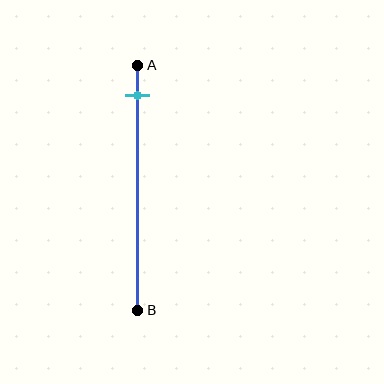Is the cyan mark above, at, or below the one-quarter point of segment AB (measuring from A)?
The cyan mark is above the one-quarter point of segment AB.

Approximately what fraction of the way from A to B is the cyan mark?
The cyan mark is approximately 10% of the way from A to B.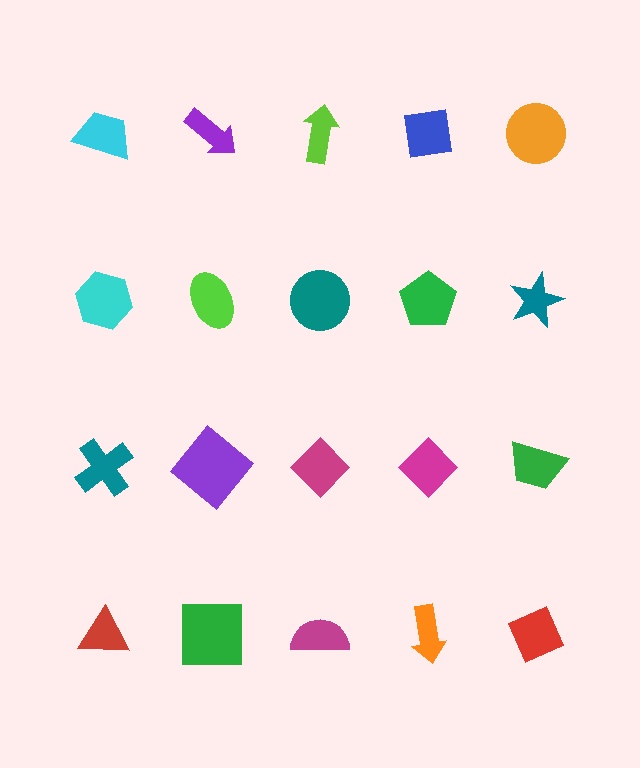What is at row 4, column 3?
A magenta semicircle.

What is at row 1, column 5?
An orange circle.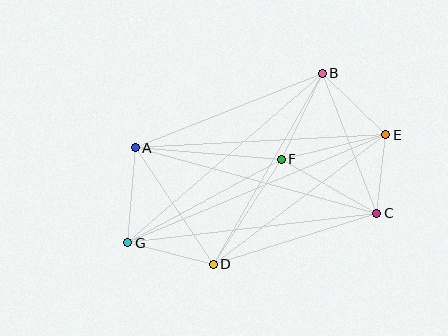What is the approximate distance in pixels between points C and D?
The distance between C and D is approximately 171 pixels.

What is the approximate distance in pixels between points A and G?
The distance between A and G is approximately 95 pixels.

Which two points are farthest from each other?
Points E and G are farthest from each other.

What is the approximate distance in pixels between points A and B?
The distance between A and B is approximately 201 pixels.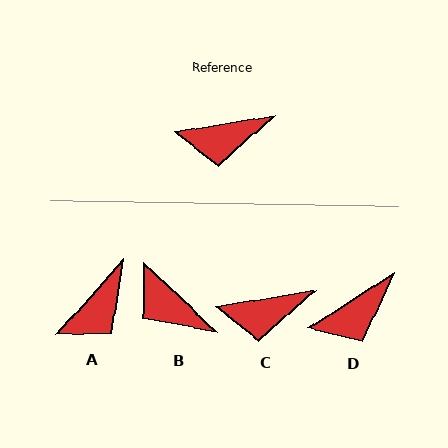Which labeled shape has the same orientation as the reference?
C.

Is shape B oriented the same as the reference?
No, it is off by about 53 degrees.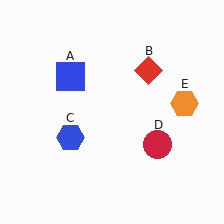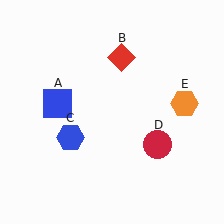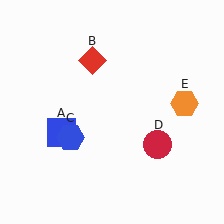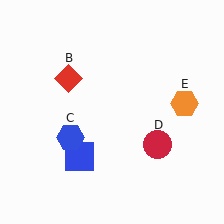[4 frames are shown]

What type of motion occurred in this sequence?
The blue square (object A), red diamond (object B) rotated counterclockwise around the center of the scene.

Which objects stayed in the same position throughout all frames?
Blue hexagon (object C) and red circle (object D) and orange hexagon (object E) remained stationary.